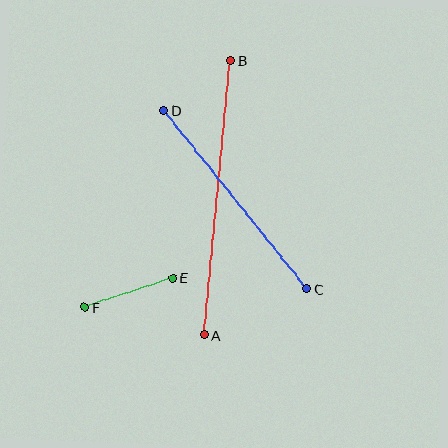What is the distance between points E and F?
The distance is approximately 93 pixels.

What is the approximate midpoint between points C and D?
The midpoint is at approximately (235, 199) pixels.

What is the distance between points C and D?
The distance is approximately 229 pixels.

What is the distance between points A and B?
The distance is approximately 276 pixels.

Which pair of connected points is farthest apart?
Points A and B are farthest apart.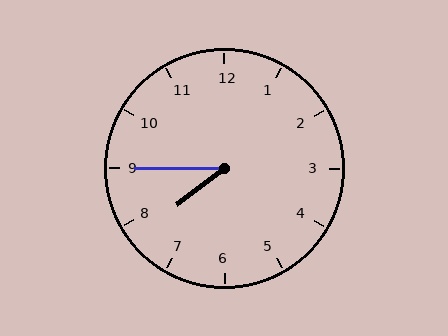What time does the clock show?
7:45.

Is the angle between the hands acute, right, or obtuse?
It is acute.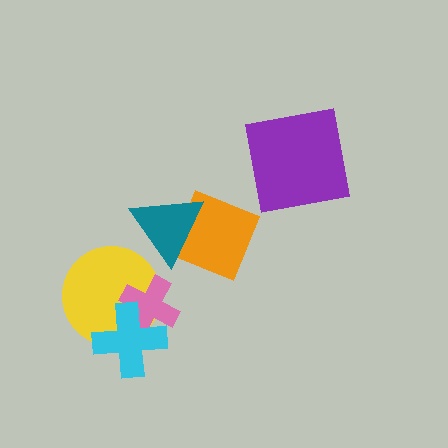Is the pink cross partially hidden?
Yes, it is partially covered by another shape.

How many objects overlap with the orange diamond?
1 object overlaps with the orange diamond.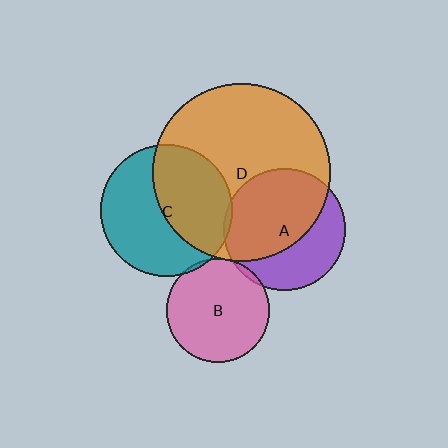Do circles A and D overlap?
Yes.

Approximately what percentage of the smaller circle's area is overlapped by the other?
Approximately 60%.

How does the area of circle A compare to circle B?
Approximately 1.4 times.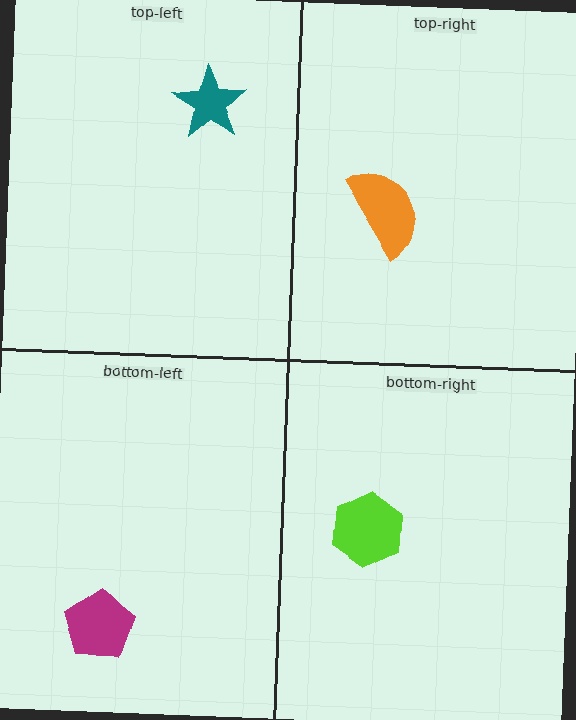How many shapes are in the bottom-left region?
1.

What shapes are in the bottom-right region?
The lime hexagon.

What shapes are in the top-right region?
The orange semicircle.